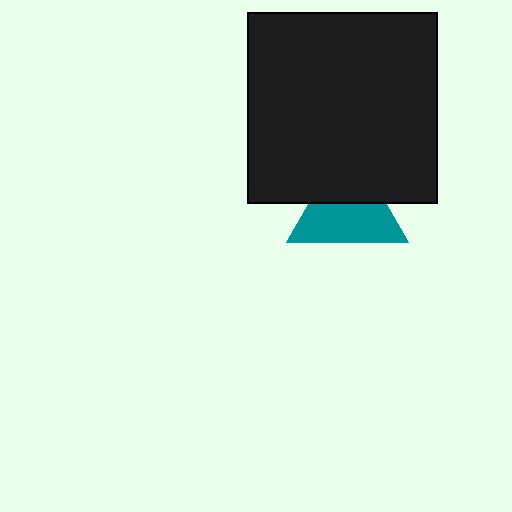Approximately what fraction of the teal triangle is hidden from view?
Roughly 40% of the teal triangle is hidden behind the black square.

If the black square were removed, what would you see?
You would see the complete teal triangle.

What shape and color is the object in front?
The object in front is a black square.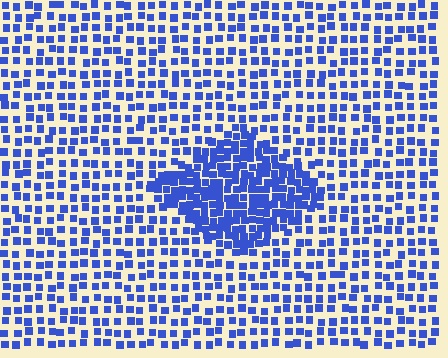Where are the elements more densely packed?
The elements are more densely packed inside the diamond boundary.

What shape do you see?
I see a diamond.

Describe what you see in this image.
The image contains small blue elements arranged at two different densities. A diamond-shaped region is visible where the elements are more densely packed than the surrounding area.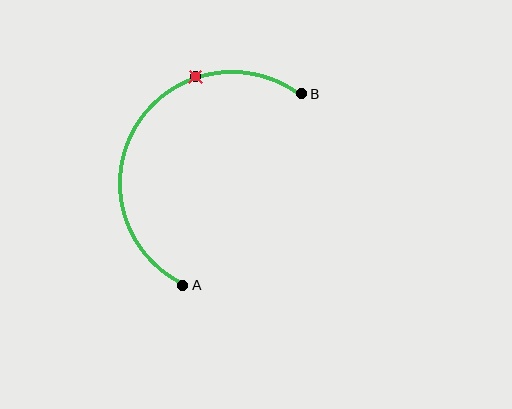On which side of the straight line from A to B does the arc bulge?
The arc bulges to the left of the straight line connecting A and B.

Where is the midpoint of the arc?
The arc midpoint is the point on the curve farthest from the straight line joining A and B. It sits to the left of that line.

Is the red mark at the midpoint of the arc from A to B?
No. The red mark lies on the arc but is closer to endpoint B. The arc midpoint would be at the point on the curve equidistant along the arc from both A and B.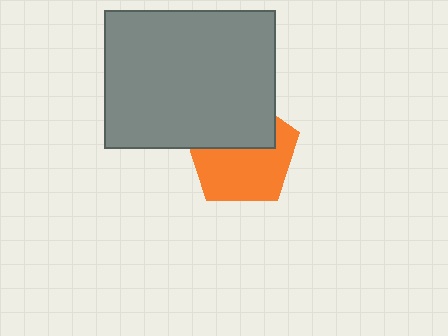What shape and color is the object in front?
The object in front is a gray rectangle.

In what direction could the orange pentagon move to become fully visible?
The orange pentagon could move down. That would shift it out from behind the gray rectangle entirely.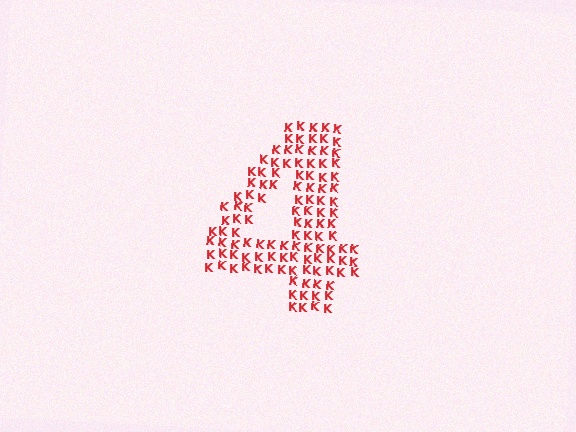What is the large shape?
The large shape is the digit 4.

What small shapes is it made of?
It is made of small letter K's.